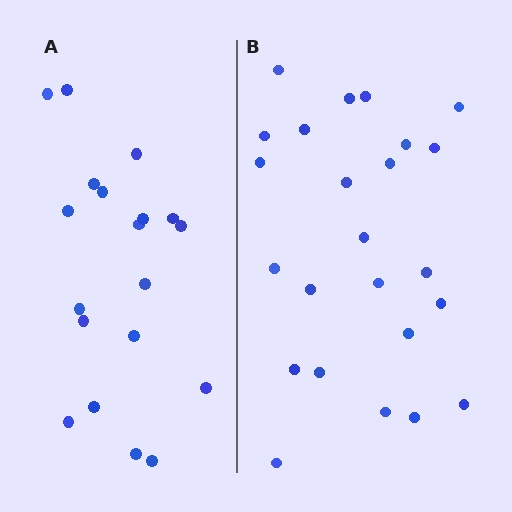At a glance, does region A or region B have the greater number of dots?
Region B (the right region) has more dots.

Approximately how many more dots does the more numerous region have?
Region B has about 5 more dots than region A.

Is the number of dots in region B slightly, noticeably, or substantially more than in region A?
Region B has noticeably more, but not dramatically so. The ratio is roughly 1.3 to 1.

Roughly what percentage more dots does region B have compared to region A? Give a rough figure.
About 25% more.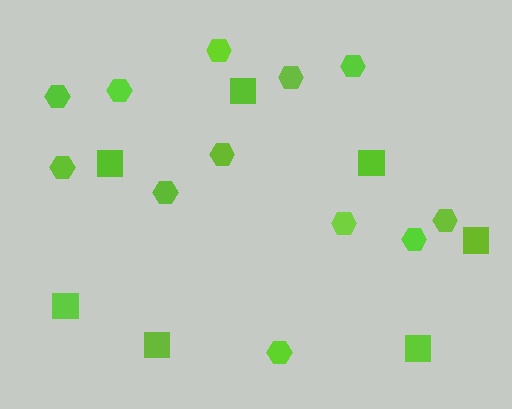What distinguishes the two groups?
There are 2 groups: one group of squares (7) and one group of hexagons (12).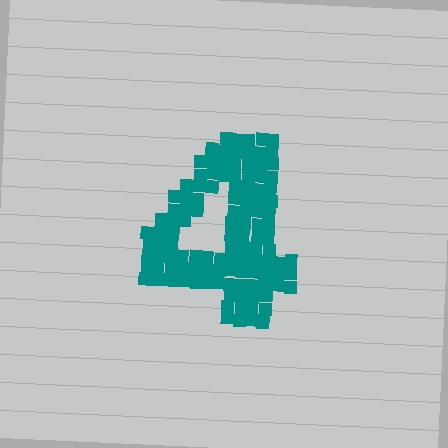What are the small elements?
The small elements are squares.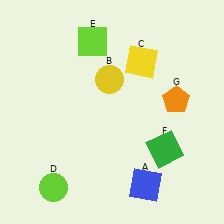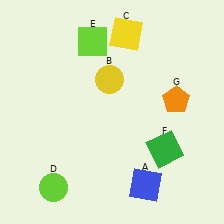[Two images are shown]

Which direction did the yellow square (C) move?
The yellow square (C) moved up.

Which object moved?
The yellow square (C) moved up.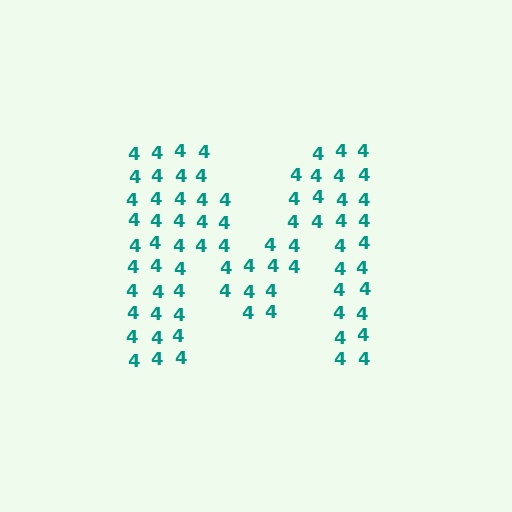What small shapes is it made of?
It is made of small digit 4's.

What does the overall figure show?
The overall figure shows the letter M.